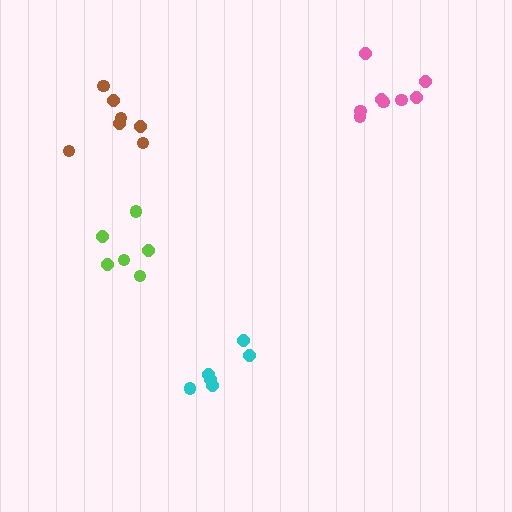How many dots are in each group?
Group 1: 6 dots, Group 2: 6 dots, Group 3: 7 dots, Group 4: 8 dots (27 total).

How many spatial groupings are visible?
There are 4 spatial groupings.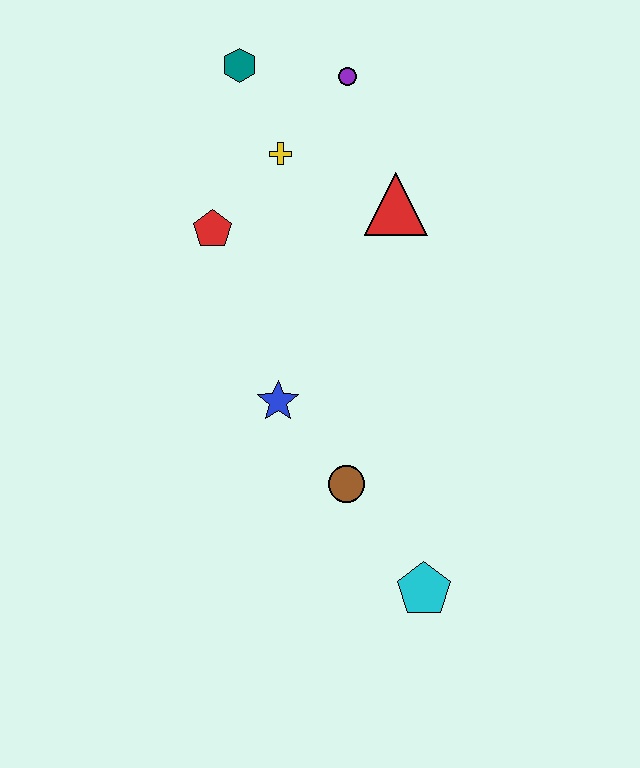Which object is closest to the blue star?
The brown circle is closest to the blue star.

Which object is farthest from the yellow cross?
The cyan pentagon is farthest from the yellow cross.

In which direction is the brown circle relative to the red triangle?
The brown circle is below the red triangle.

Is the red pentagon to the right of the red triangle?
No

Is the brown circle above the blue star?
No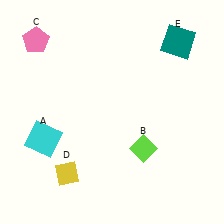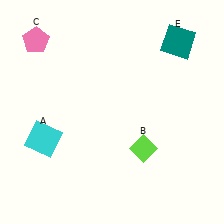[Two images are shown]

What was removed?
The yellow diamond (D) was removed in Image 2.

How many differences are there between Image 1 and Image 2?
There is 1 difference between the two images.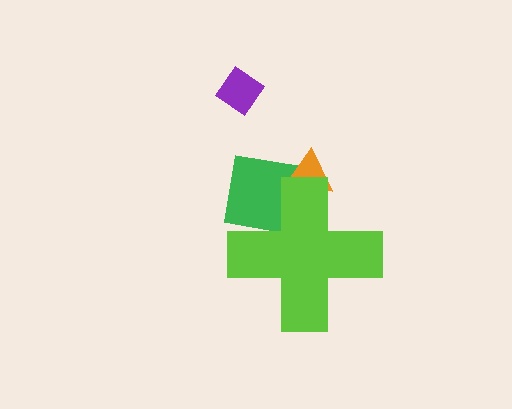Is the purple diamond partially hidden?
No, the purple diamond is fully visible.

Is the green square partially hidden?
Yes, the green square is partially hidden behind the lime cross.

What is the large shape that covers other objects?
A lime cross.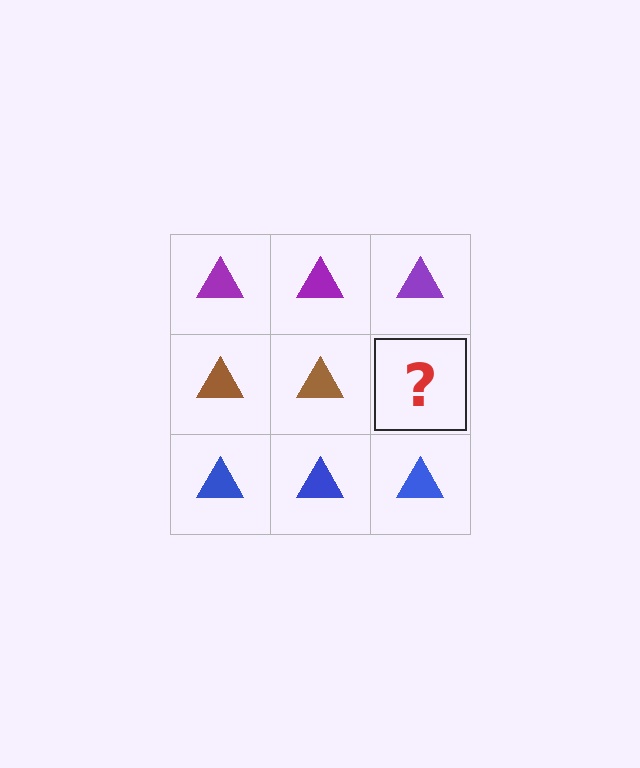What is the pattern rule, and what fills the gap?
The rule is that each row has a consistent color. The gap should be filled with a brown triangle.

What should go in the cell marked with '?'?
The missing cell should contain a brown triangle.